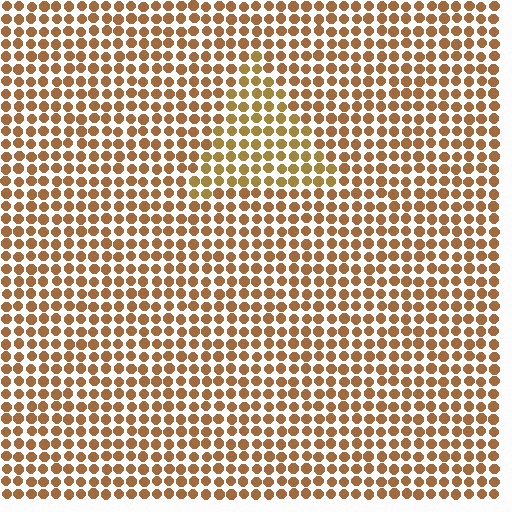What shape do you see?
I see a triangle.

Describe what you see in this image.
The image is filled with small brown elements in a uniform arrangement. A triangle-shaped region is visible where the elements are tinted to a slightly different hue, forming a subtle color boundary.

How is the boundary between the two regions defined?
The boundary is defined purely by a slight shift in hue (about 18 degrees). Spacing, size, and orientation are identical on both sides.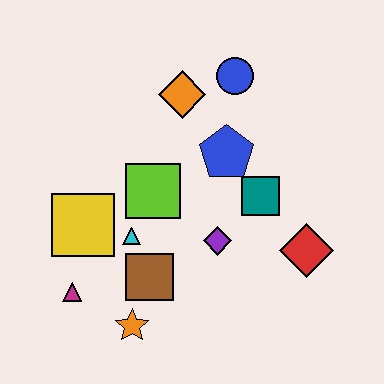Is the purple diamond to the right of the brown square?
Yes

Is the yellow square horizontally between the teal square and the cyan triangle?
No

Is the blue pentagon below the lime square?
No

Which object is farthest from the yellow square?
The red diamond is farthest from the yellow square.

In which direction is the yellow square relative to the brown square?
The yellow square is to the left of the brown square.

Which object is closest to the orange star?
The brown square is closest to the orange star.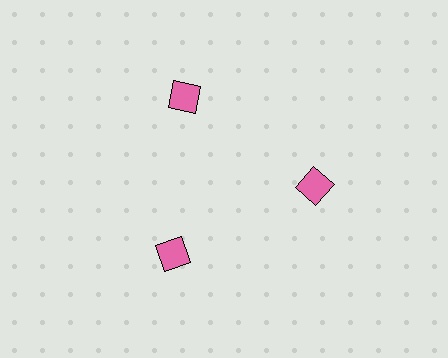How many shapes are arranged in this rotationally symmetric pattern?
There are 3 shapes, arranged in 3 groups of 1.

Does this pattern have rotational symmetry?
Yes, this pattern has 3-fold rotational symmetry. It looks the same after rotating 120 degrees around the center.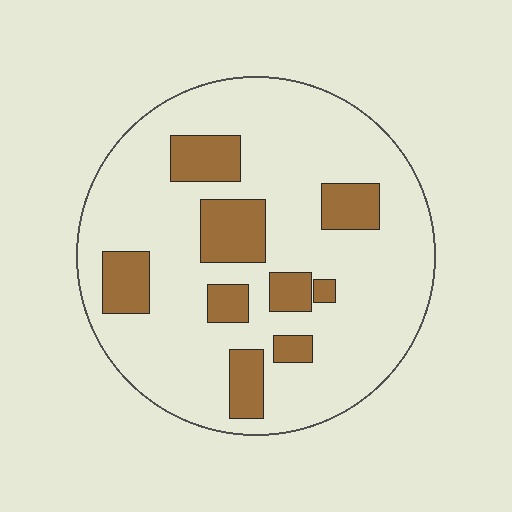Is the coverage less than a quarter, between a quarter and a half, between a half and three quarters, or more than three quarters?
Less than a quarter.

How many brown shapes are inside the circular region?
9.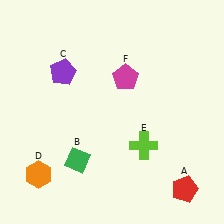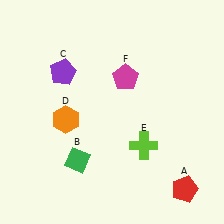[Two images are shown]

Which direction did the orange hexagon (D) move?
The orange hexagon (D) moved up.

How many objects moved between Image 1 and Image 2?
1 object moved between the two images.